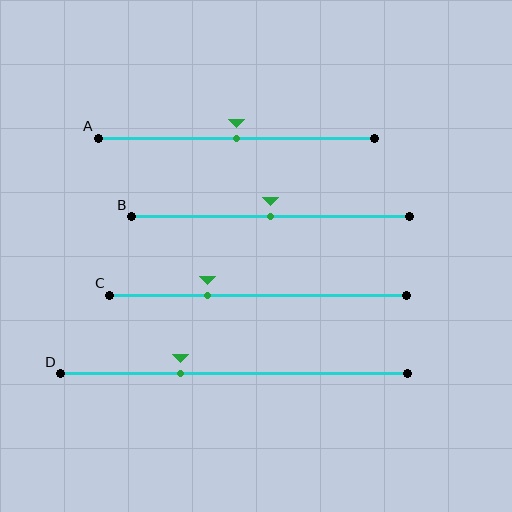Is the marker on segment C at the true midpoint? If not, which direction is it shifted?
No, the marker on segment C is shifted to the left by about 17% of the segment length.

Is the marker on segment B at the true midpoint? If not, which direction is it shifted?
Yes, the marker on segment B is at the true midpoint.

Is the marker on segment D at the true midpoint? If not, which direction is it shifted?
No, the marker on segment D is shifted to the left by about 15% of the segment length.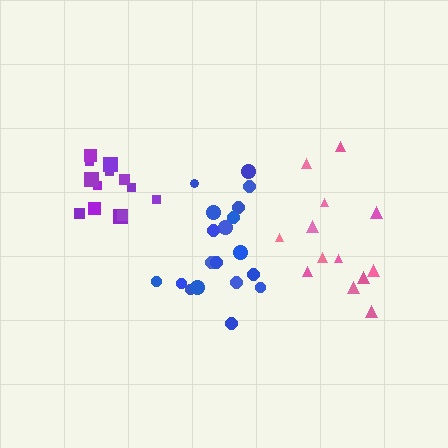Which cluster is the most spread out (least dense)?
Pink.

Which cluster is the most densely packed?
Purple.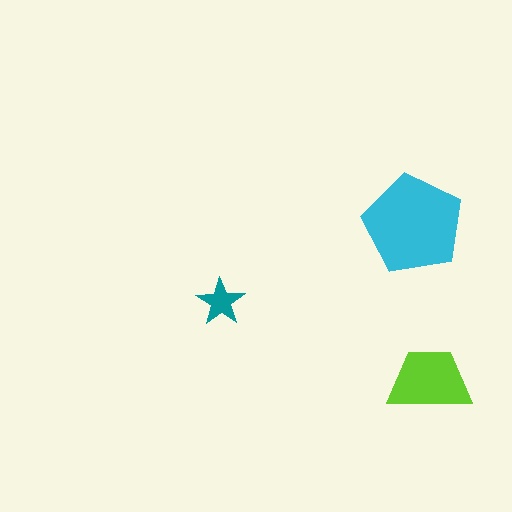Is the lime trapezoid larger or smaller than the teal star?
Larger.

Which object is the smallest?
The teal star.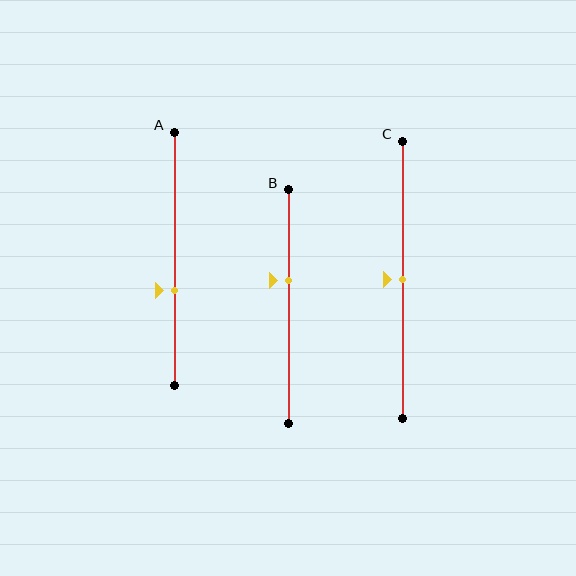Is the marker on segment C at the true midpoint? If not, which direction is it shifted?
Yes, the marker on segment C is at the true midpoint.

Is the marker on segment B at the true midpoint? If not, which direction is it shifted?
No, the marker on segment B is shifted upward by about 11% of the segment length.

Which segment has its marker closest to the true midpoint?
Segment C has its marker closest to the true midpoint.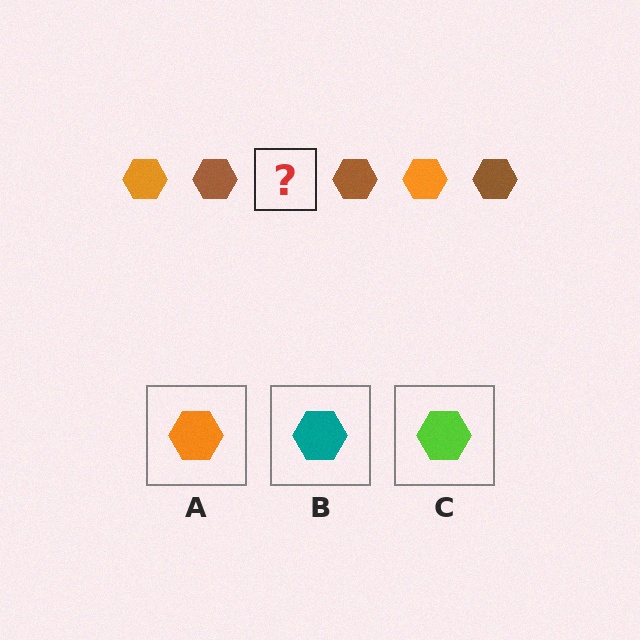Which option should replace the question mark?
Option A.